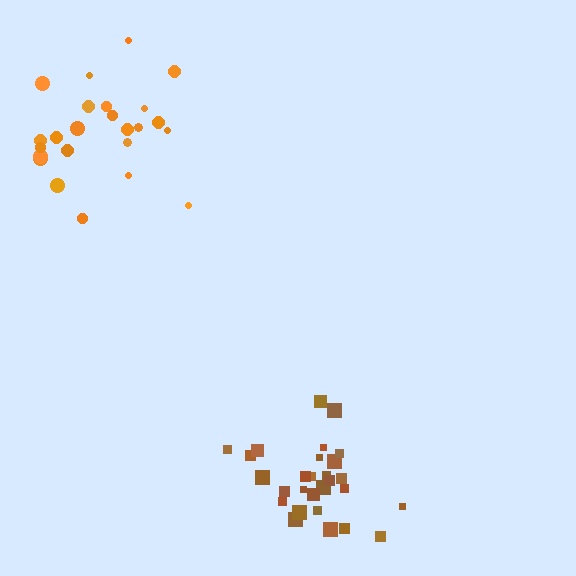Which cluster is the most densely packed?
Brown.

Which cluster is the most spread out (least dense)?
Orange.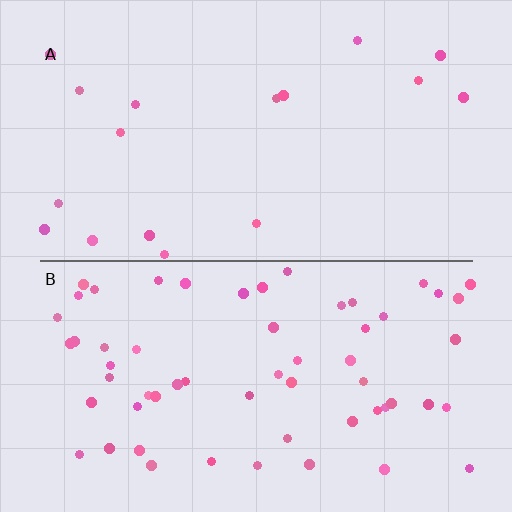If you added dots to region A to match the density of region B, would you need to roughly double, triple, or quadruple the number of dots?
Approximately triple.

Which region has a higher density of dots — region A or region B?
B (the bottom).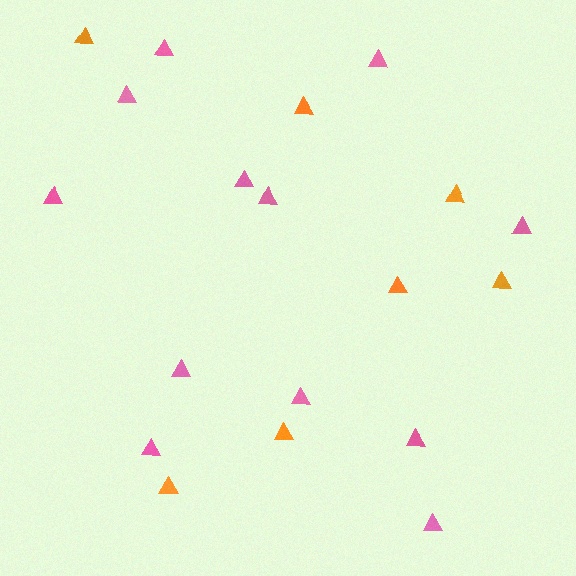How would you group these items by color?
There are 2 groups: one group of orange triangles (7) and one group of pink triangles (12).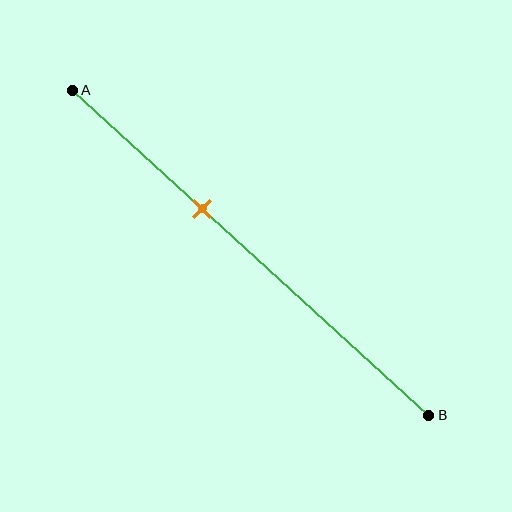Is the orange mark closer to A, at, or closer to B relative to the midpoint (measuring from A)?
The orange mark is closer to point A than the midpoint of segment AB.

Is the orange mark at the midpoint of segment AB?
No, the mark is at about 35% from A, not at the 50% midpoint.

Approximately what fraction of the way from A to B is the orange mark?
The orange mark is approximately 35% of the way from A to B.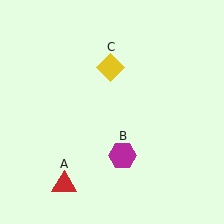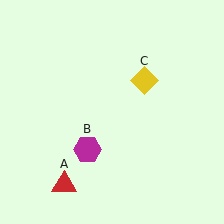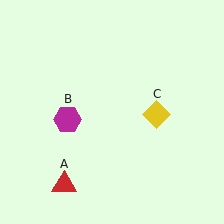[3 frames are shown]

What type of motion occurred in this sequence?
The magenta hexagon (object B), yellow diamond (object C) rotated clockwise around the center of the scene.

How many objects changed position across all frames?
2 objects changed position: magenta hexagon (object B), yellow diamond (object C).